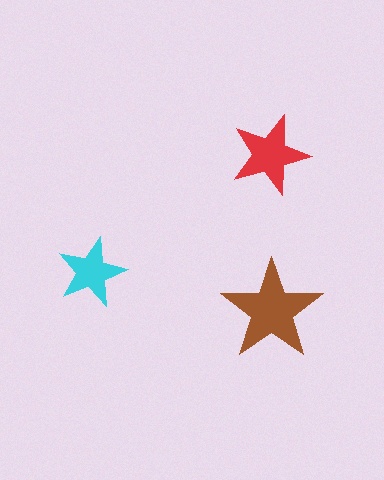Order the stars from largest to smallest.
the brown one, the red one, the cyan one.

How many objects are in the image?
There are 3 objects in the image.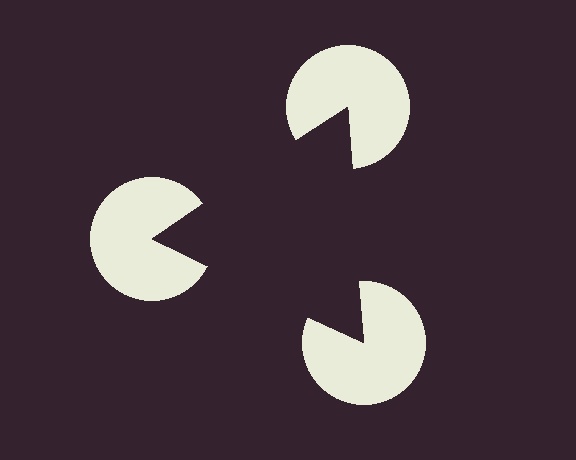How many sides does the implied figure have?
3 sides.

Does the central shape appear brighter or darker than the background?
It typically appears slightly darker than the background, even though no actual brightness change is drawn.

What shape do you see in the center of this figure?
An illusory triangle — its edges are inferred from the aligned wedge cuts in the pac-man discs, not physically drawn.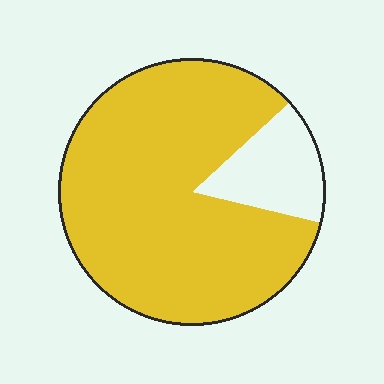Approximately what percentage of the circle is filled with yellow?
Approximately 85%.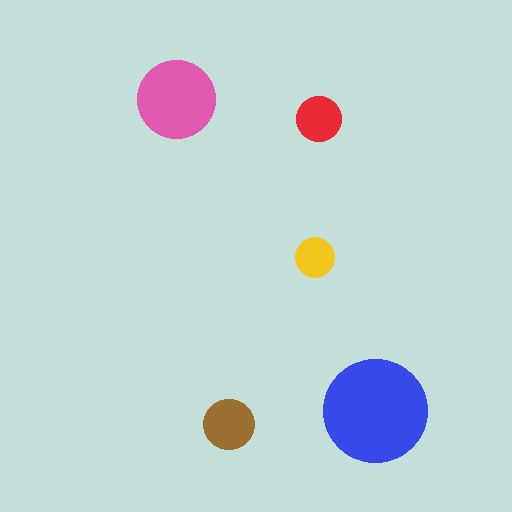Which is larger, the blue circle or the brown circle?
The blue one.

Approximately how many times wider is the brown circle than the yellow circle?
About 1.5 times wider.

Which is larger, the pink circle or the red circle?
The pink one.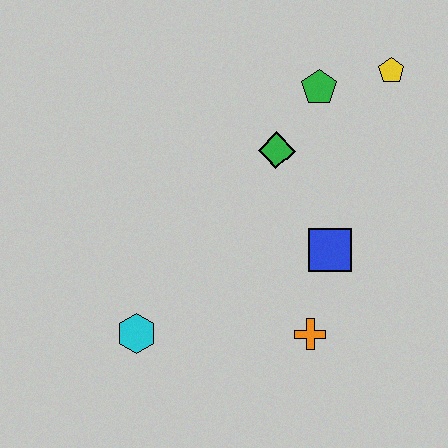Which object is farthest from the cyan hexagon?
The yellow pentagon is farthest from the cyan hexagon.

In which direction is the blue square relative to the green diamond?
The blue square is below the green diamond.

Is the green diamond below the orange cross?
No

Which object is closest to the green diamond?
The green pentagon is closest to the green diamond.